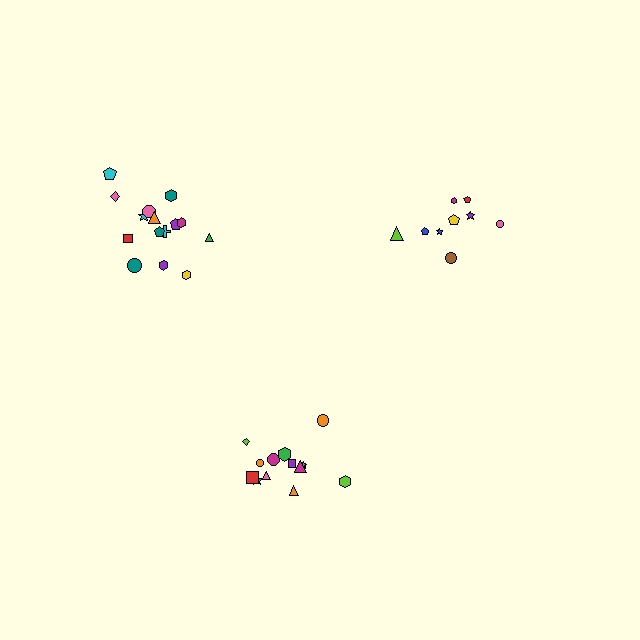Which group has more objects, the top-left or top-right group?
The top-left group.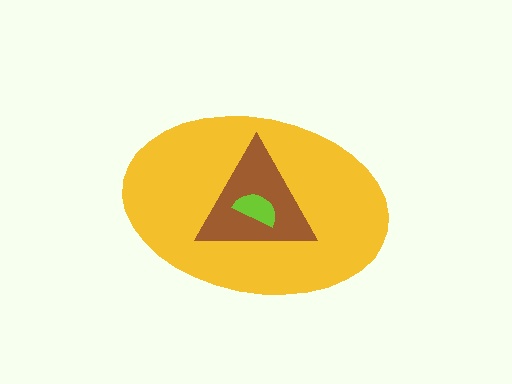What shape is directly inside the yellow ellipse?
The brown triangle.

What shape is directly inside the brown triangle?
The lime semicircle.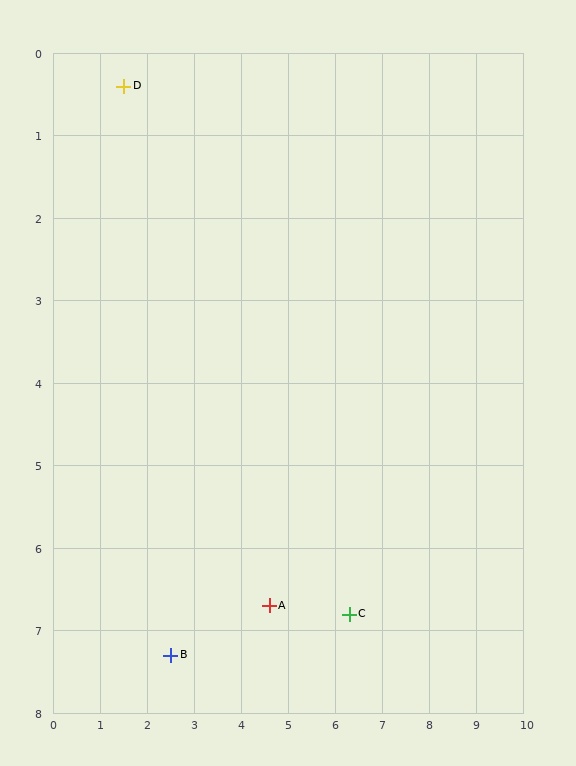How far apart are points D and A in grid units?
Points D and A are about 7.0 grid units apart.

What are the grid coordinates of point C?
Point C is at approximately (6.3, 6.8).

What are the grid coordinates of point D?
Point D is at approximately (1.5, 0.4).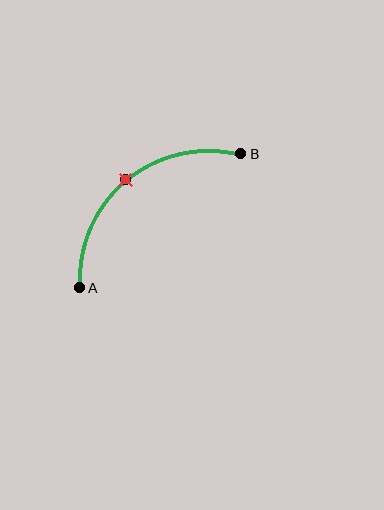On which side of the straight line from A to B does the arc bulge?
The arc bulges above and to the left of the straight line connecting A and B.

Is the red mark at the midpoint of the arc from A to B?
Yes. The red mark lies on the arc at equal arc-length from both A and B — it is the arc midpoint.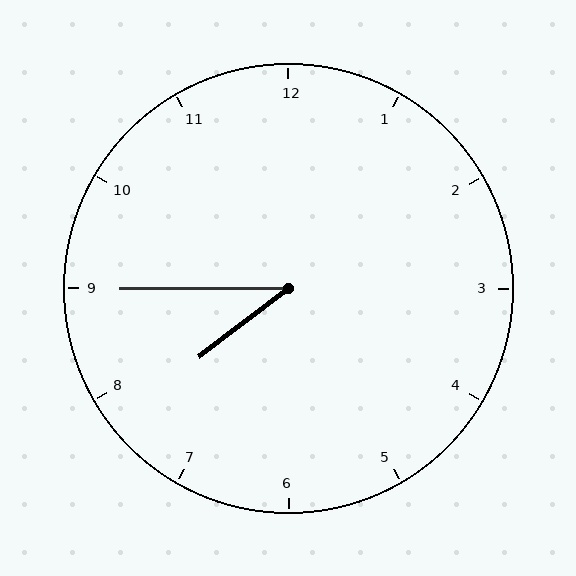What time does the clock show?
7:45.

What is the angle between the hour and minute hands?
Approximately 38 degrees.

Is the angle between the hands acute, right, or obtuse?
It is acute.